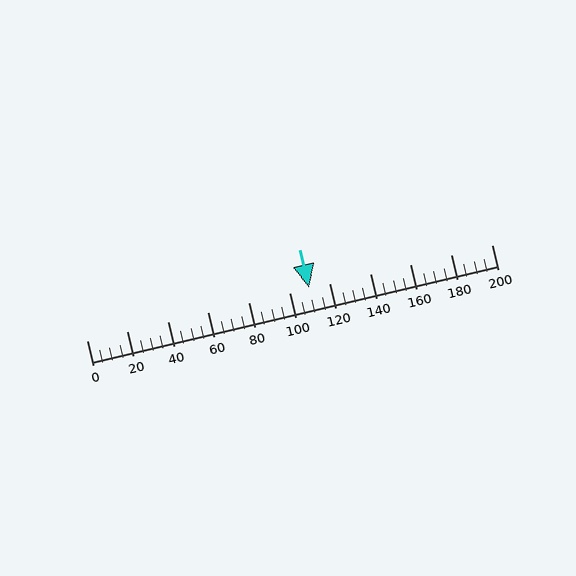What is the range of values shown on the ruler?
The ruler shows values from 0 to 200.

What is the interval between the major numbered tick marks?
The major tick marks are spaced 20 units apart.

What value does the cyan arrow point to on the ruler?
The cyan arrow points to approximately 110.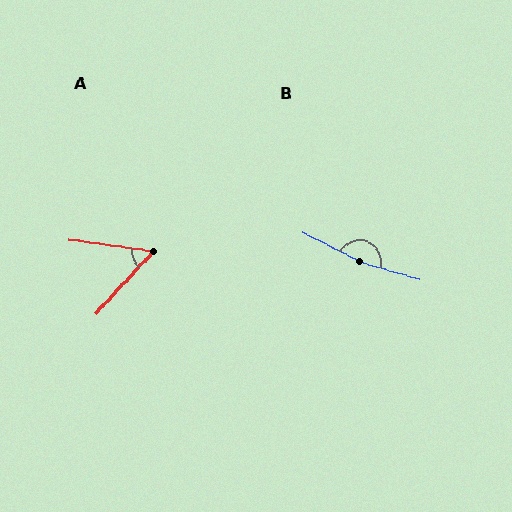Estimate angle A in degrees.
Approximately 56 degrees.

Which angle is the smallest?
A, at approximately 56 degrees.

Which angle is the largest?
B, at approximately 169 degrees.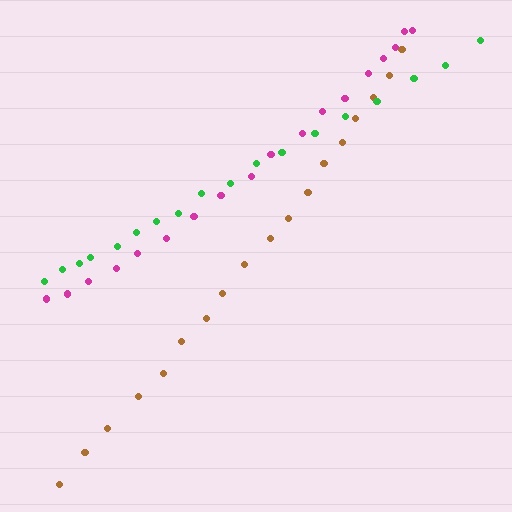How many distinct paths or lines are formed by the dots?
There are 3 distinct paths.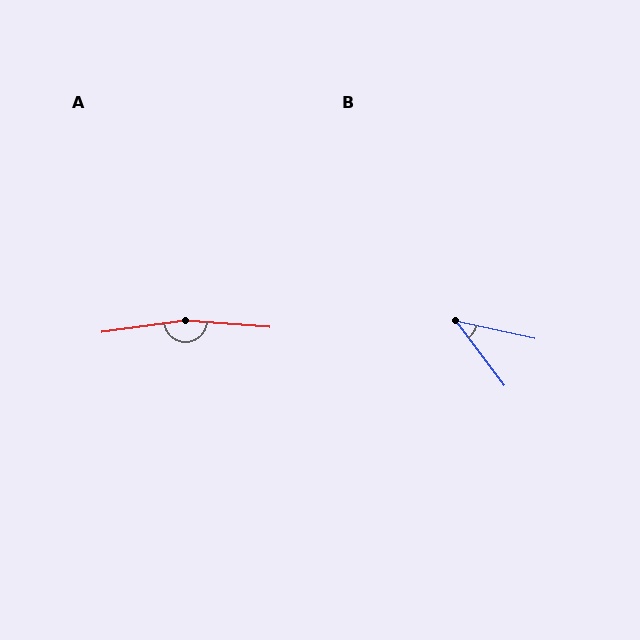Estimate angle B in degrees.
Approximately 40 degrees.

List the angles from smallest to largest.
B (40°), A (168°).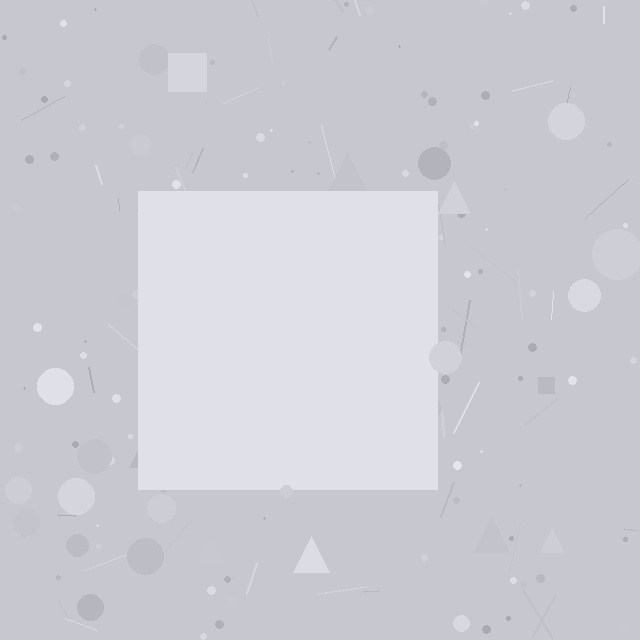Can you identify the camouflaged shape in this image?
The camouflaged shape is a square.